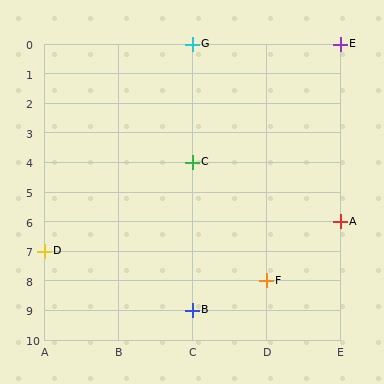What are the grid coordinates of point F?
Point F is at grid coordinates (D, 8).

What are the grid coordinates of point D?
Point D is at grid coordinates (A, 7).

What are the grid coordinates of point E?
Point E is at grid coordinates (E, 0).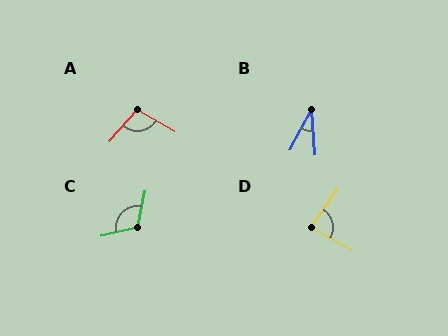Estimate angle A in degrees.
Approximately 101 degrees.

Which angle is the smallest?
B, at approximately 33 degrees.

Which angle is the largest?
C, at approximately 115 degrees.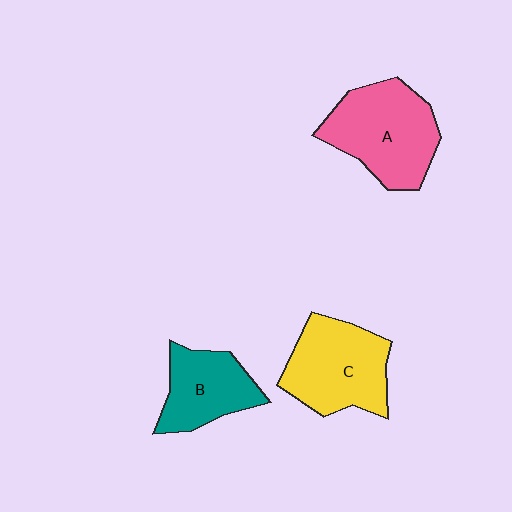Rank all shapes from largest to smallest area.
From largest to smallest: A (pink), C (yellow), B (teal).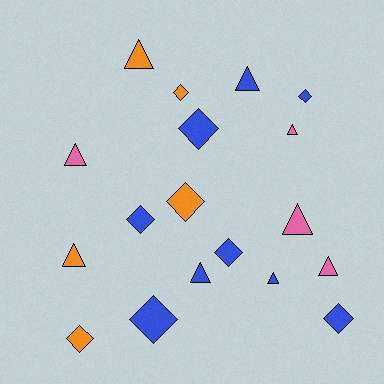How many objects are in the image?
There are 18 objects.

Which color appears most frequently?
Blue, with 9 objects.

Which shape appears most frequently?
Triangle, with 9 objects.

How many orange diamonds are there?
There are 3 orange diamonds.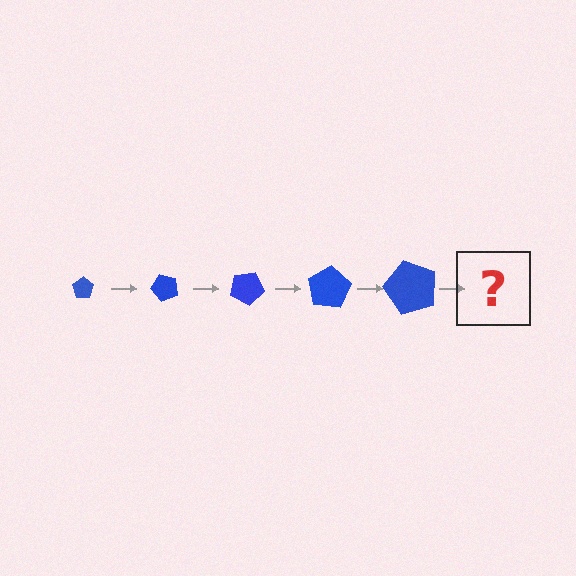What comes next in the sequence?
The next element should be a pentagon, larger than the previous one and rotated 250 degrees from the start.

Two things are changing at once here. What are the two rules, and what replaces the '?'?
The two rules are that the pentagon grows larger each step and it rotates 50 degrees each step. The '?' should be a pentagon, larger than the previous one and rotated 250 degrees from the start.